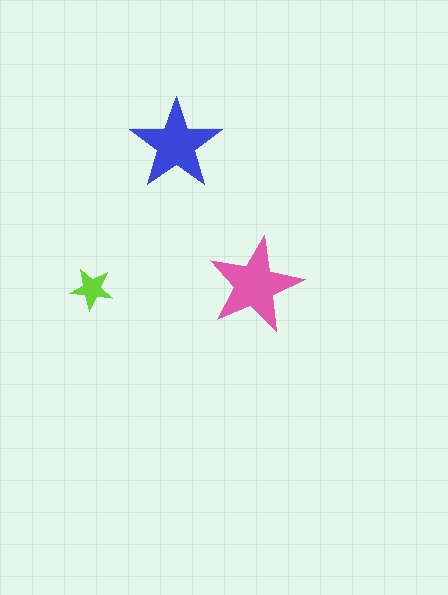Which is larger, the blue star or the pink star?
The pink one.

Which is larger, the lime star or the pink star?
The pink one.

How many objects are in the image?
There are 3 objects in the image.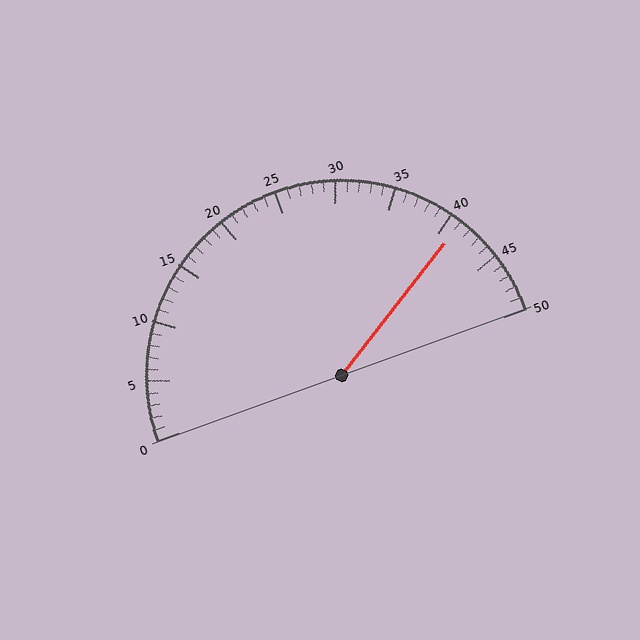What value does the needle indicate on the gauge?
The needle indicates approximately 41.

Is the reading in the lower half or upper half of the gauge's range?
The reading is in the upper half of the range (0 to 50).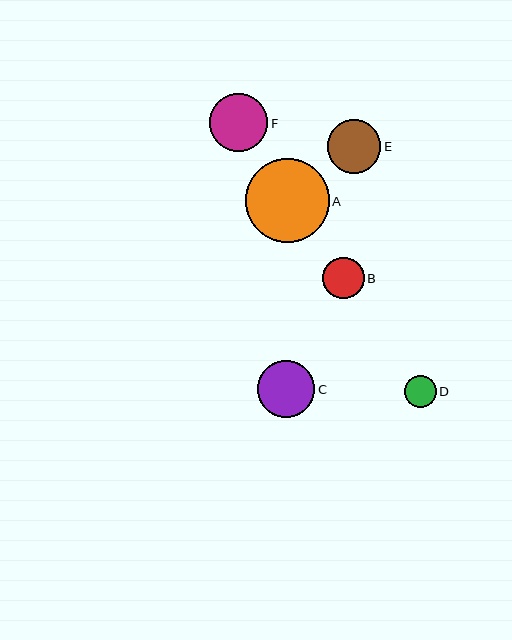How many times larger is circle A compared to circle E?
Circle A is approximately 1.6 times the size of circle E.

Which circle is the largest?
Circle A is the largest with a size of approximately 84 pixels.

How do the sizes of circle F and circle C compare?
Circle F and circle C are approximately the same size.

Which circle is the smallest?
Circle D is the smallest with a size of approximately 32 pixels.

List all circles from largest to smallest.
From largest to smallest: A, F, C, E, B, D.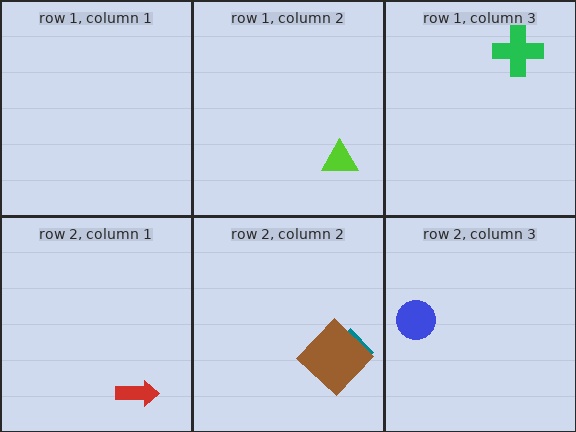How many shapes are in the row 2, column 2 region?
2.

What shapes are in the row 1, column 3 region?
The green cross.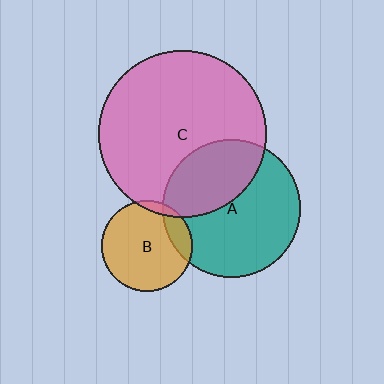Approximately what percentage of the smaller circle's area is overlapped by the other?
Approximately 5%.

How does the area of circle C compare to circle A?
Approximately 1.5 times.